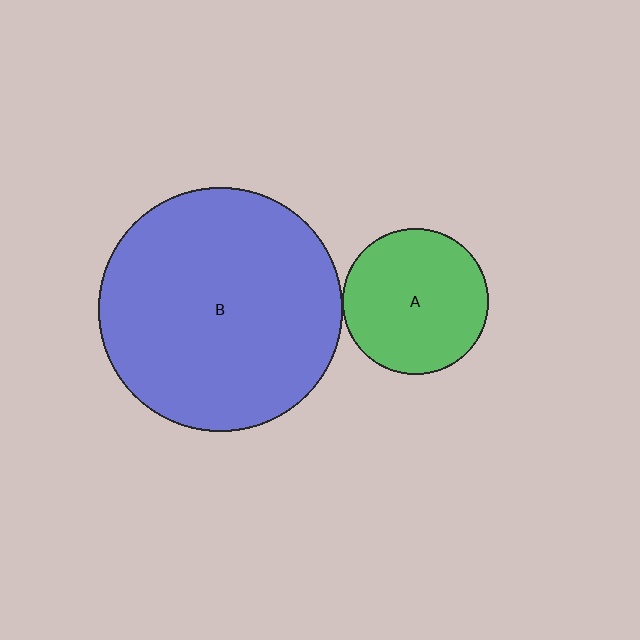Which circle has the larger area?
Circle B (blue).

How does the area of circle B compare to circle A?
Approximately 2.8 times.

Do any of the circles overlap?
No, none of the circles overlap.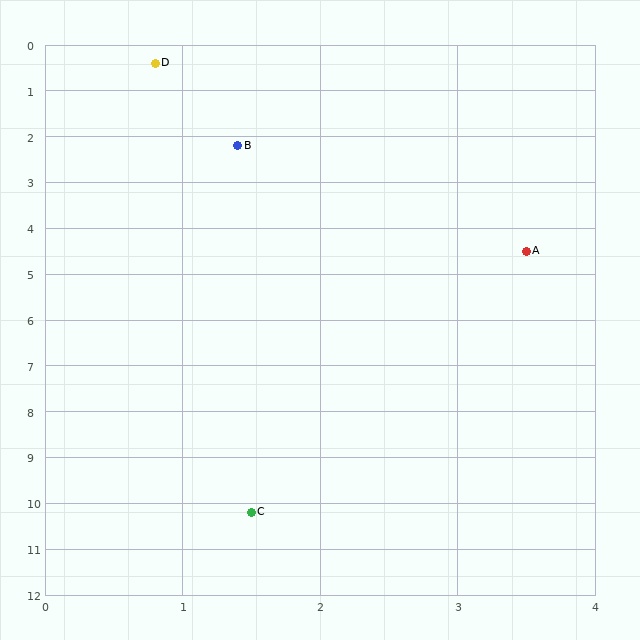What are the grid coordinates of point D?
Point D is at approximately (0.8, 0.4).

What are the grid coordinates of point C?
Point C is at approximately (1.5, 10.2).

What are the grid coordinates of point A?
Point A is at approximately (3.5, 4.5).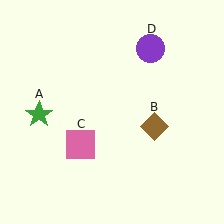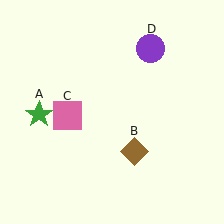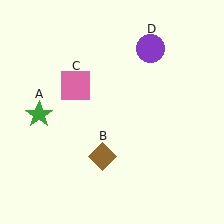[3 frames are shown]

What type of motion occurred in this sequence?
The brown diamond (object B), pink square (object C) rotated clockwise around the center of the scene.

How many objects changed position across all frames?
2 objects changed position: brown diamond (object B), pink square (object C).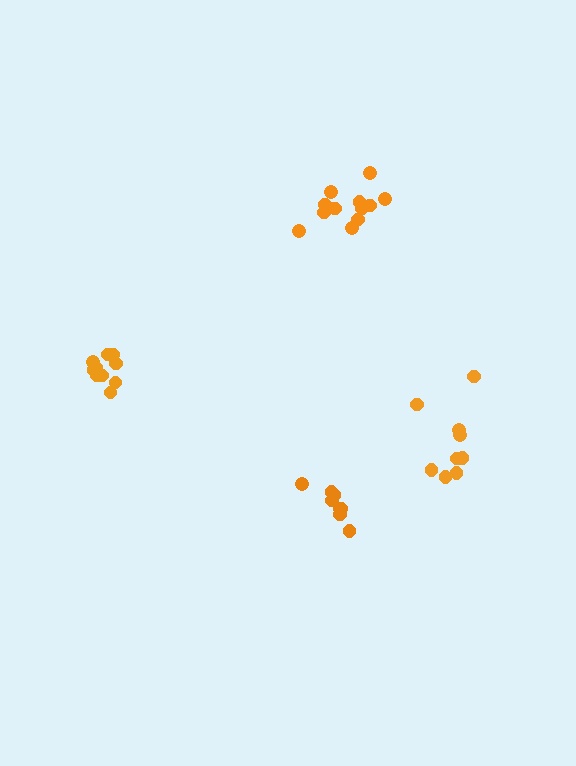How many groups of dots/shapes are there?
There are 4 groups.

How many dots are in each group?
Group 1: 10 dots, Group 2: 9 dots, Group 3: 8 dots, Group 4: 12 dots (39 total).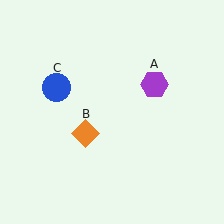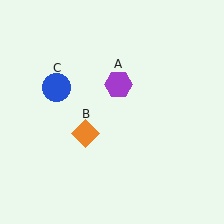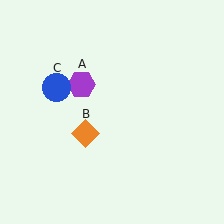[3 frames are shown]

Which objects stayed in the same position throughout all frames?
Orange diamond (object B) and blue circle (object C) remained stationary.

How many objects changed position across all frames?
1 object changed position: purple hexagon (object A).